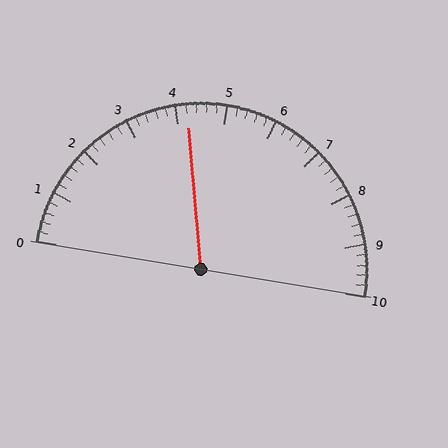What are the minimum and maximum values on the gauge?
The gauge ranges from 0 to 10.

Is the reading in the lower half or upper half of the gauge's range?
The reading is in the lower half of the range (0 to 10).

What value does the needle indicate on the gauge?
The needle indicates approximately 4.2.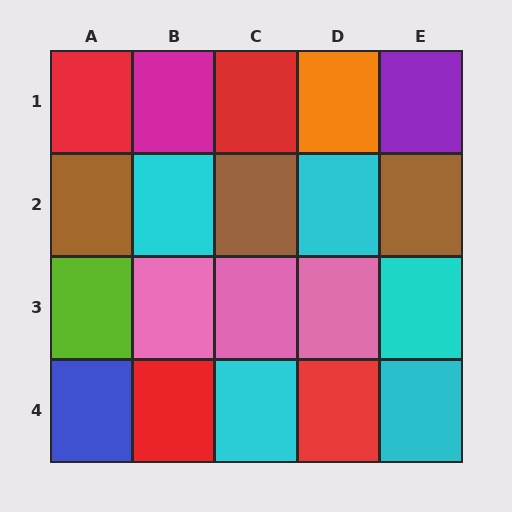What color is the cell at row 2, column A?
Brown.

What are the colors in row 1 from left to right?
Red, magenta, red, orange, purple.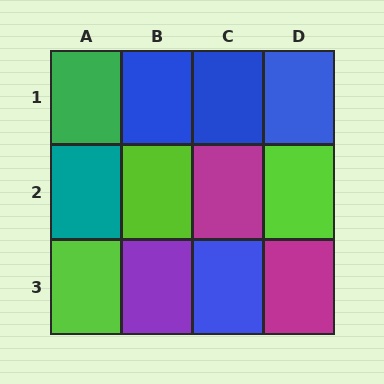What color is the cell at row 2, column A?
Teal.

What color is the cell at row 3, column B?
Purple.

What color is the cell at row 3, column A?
Lime.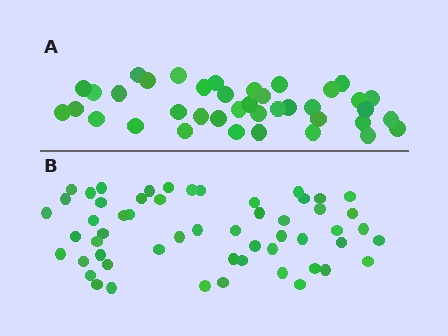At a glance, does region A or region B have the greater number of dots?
Region B (the bottom region) has more dots.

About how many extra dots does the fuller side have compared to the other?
Region B has approximately 15 more dots than region A.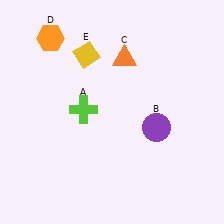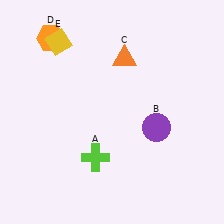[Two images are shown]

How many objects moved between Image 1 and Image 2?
2 objects moved between the two images.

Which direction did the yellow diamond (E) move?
The yellow diamond (E) moved left.